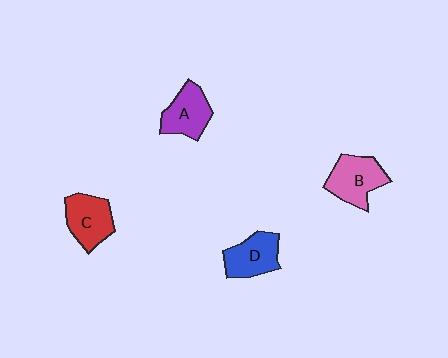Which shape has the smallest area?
Shape A (purple).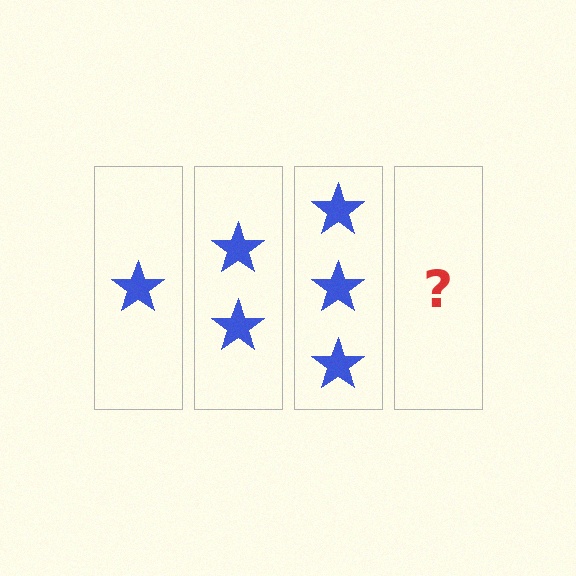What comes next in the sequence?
The next element should be 4 stars.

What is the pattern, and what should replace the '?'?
The pattern is that each step adds one more star. The '?' should be 4 stars.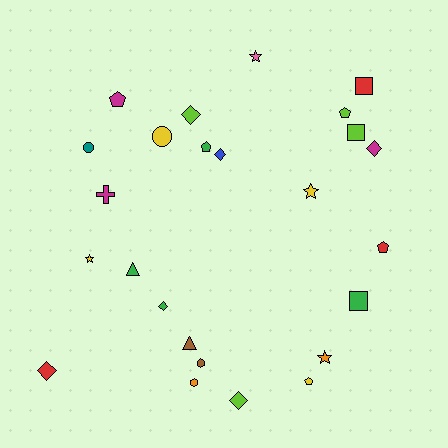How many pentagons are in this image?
There are 5 pentagons.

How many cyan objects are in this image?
There are no cyan objects.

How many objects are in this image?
There are 25 objects.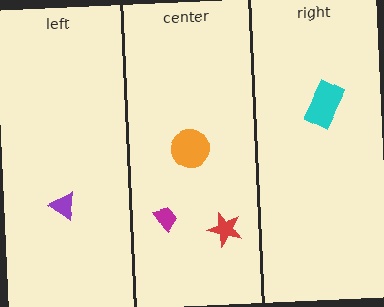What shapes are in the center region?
The red star, the orange circle, the magenta trapezoid.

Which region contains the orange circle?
The center region.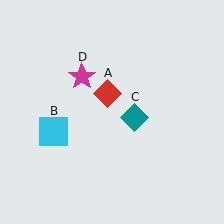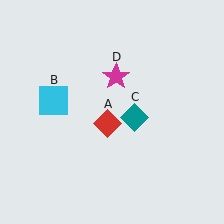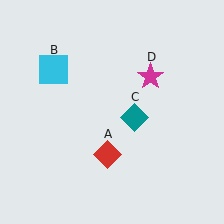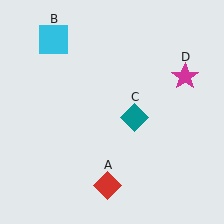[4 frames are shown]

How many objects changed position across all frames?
3 objects changed position: red diamond (object A), cyan square (object B), magenta star (object D).